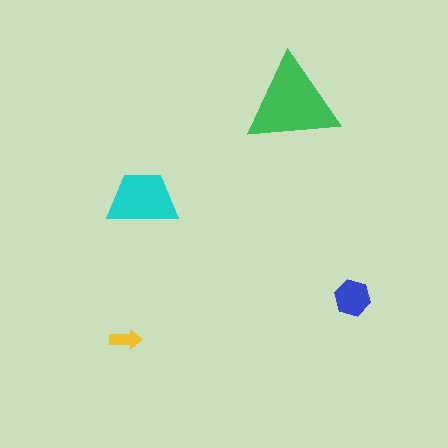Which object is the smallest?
The yellow arrow.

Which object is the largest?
The green triangle.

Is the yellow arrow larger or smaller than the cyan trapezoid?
Smaller.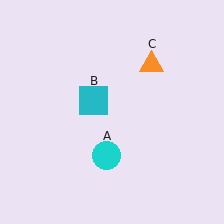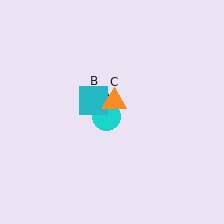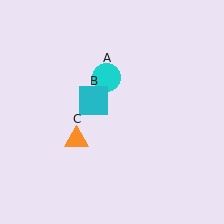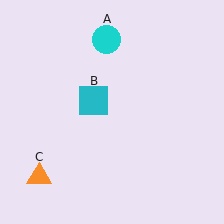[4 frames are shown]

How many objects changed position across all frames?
2 objects changed position: cyan circle (object A), orange triangle (object C).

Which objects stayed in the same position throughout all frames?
Cyan square (object B) remained stationary.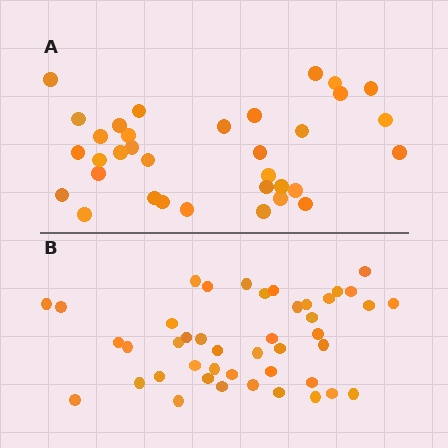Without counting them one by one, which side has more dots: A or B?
Region B (the bottom region) has more dots.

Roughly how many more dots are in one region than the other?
Region B has roughly 10 or so more dots than region A.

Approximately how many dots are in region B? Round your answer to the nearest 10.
About 40 dots. (The exact count is 44, which rounds to 40.)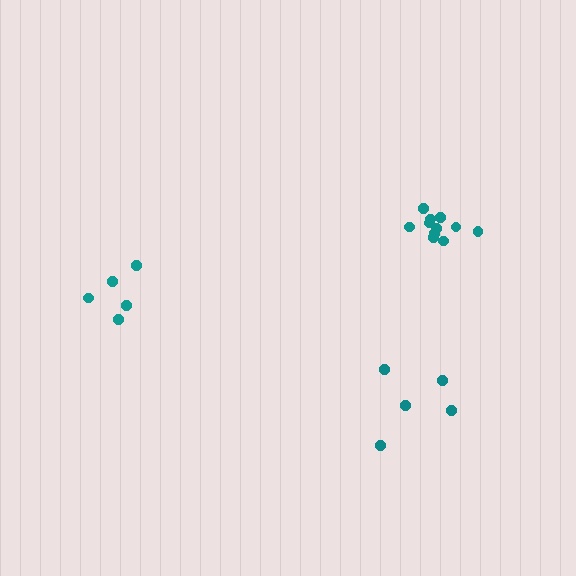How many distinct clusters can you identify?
There are 3 distinct clusters.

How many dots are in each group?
Group 1: 5 dots, Group 2: 5 dots, Group 3: 11 dots (21 total).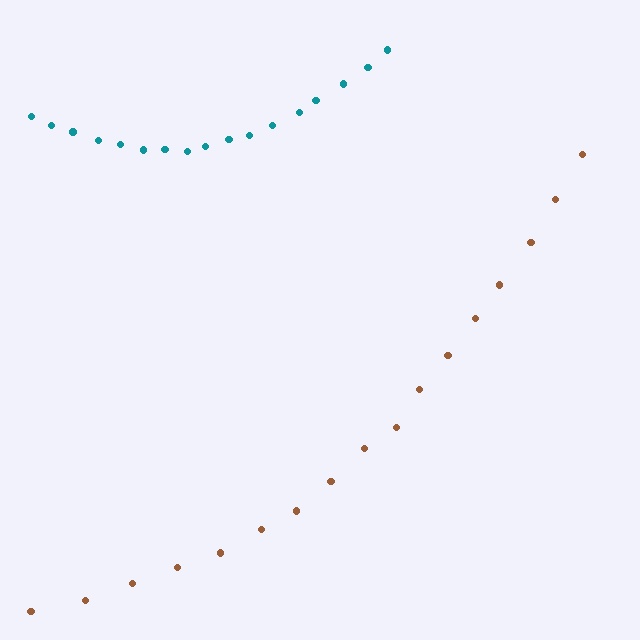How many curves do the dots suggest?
There are 2 distinct paths.